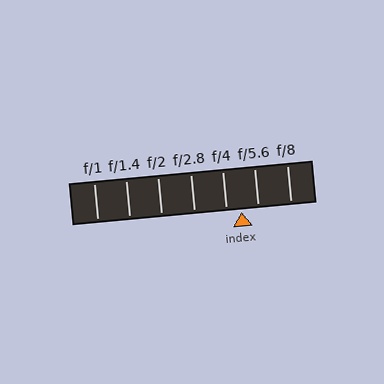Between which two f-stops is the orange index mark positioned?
The index mark is between f/4 and f/5.6.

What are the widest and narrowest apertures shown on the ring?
The widest aperture shown is f/1 and the narrowest is f/8.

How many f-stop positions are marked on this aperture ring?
There are 7 f-stop positions marked.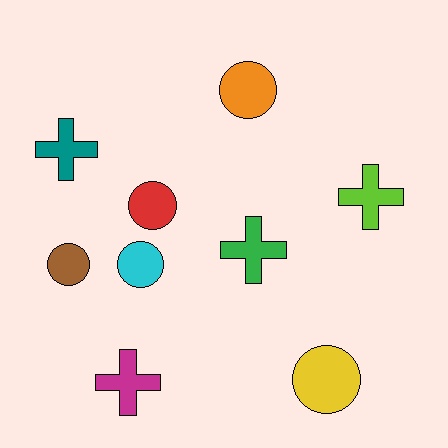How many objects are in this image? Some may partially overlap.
There are 9 objects.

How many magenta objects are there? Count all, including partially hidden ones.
There is 1 magenta object.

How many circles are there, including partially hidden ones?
There are 5 circles.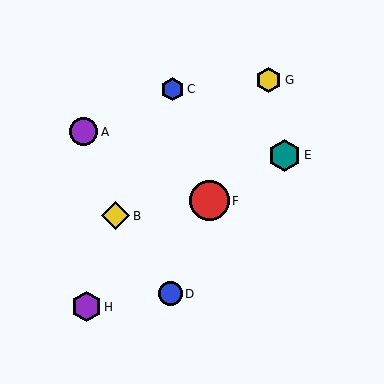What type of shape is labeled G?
Shape G is a yellow hexagon.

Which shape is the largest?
The red circle (labeled F) is the largest.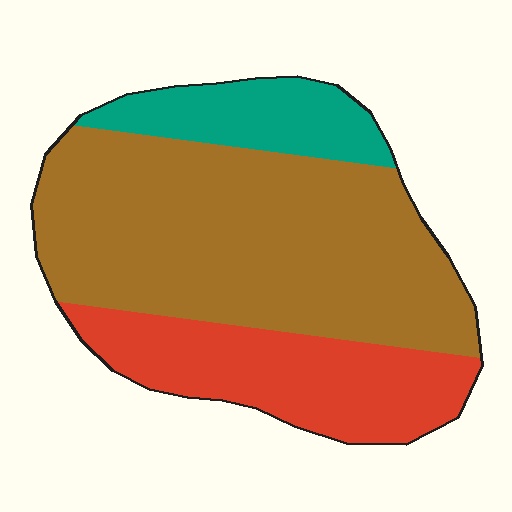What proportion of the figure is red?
Red takes up about one quarter (1/4) of the figure.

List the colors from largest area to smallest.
From largest to smallest: brown, red, teal.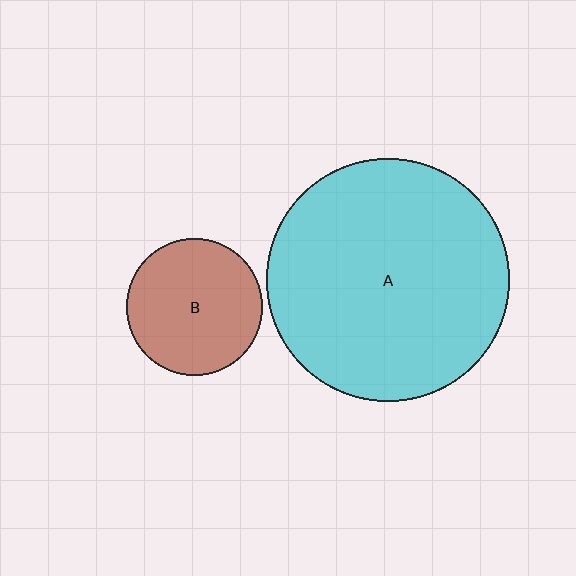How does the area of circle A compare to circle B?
Approximately 3.2 times.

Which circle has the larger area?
Circle A (cyan).